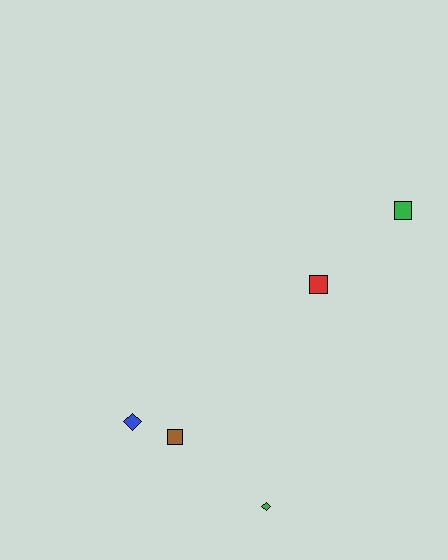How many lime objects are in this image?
There are no lime objects.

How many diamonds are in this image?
There are 2 diamonds.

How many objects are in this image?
There are 5 objects.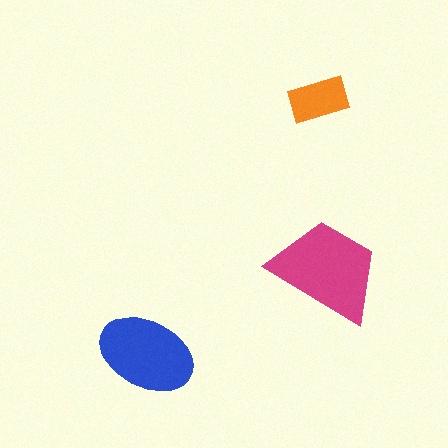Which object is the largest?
The magenta trapezoid.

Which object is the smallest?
The orange rectangle.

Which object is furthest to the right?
The magenta trapezoid is rightmost.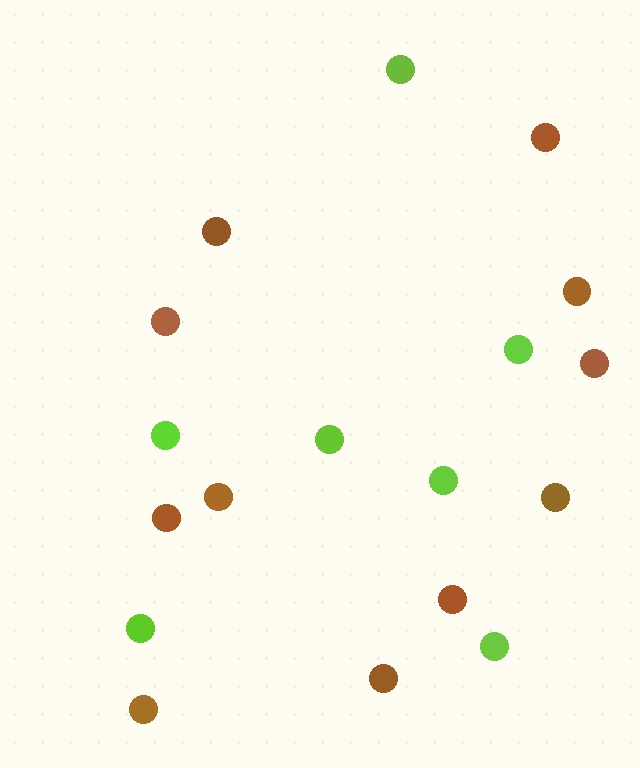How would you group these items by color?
There are 2 groups: one group of lime circles (7) and one group of brown circles (11).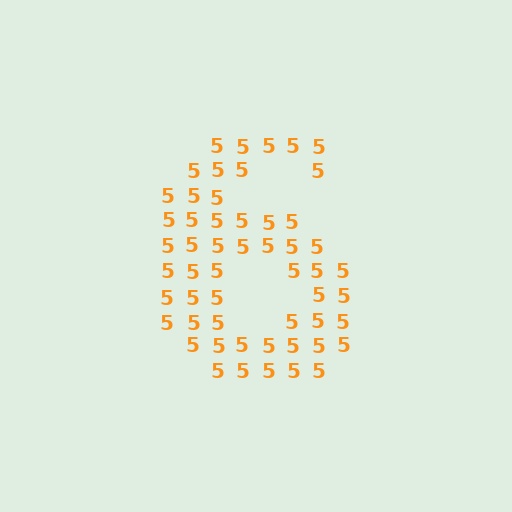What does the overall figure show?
The overall figure shows the digit 6.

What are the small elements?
The small elements are digit 5's.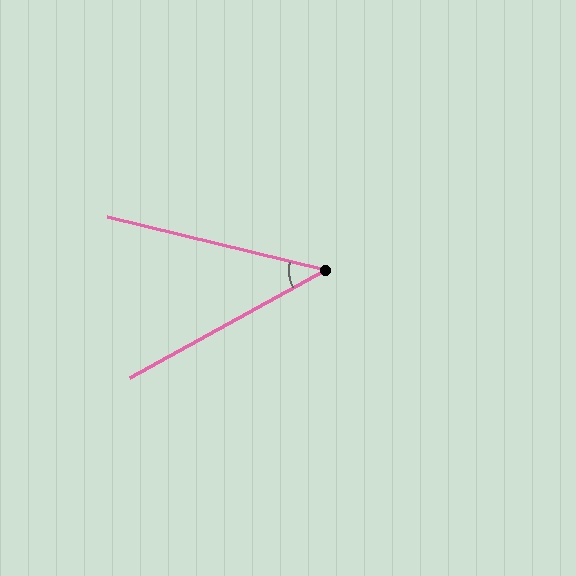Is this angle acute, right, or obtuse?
It is acute.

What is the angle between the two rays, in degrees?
Approximately 43 degrees.